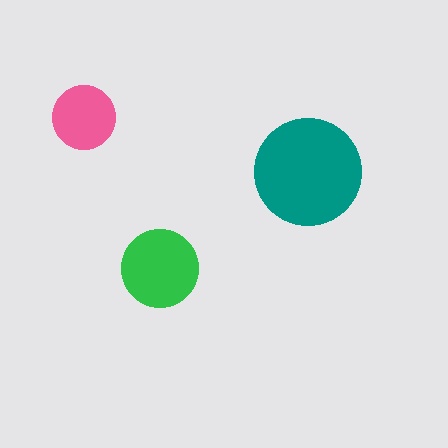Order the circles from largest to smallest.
the teal one, the green one, the pink one.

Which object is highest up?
The pink circle is topmost.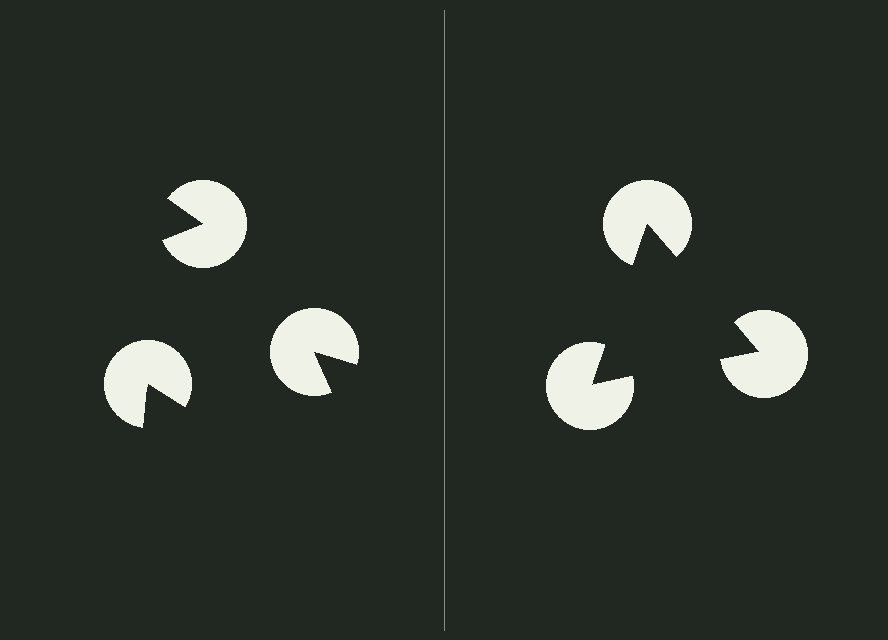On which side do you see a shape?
An illusory triangle appears on the right side. On the left side the wedge cuts are rotated, so no coherent shape forms.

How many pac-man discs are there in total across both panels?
6 — 3 on each side.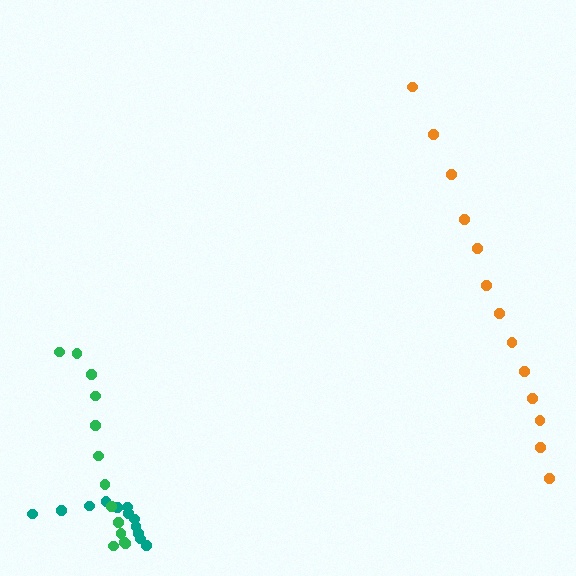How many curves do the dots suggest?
There are 3 distinct paths.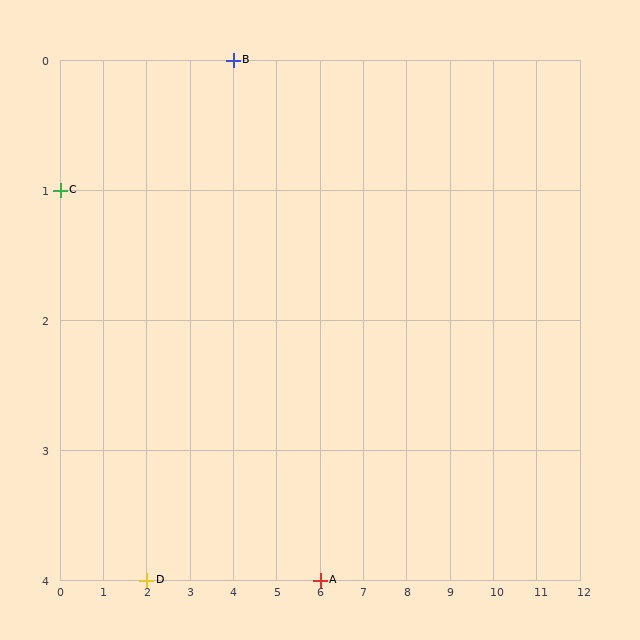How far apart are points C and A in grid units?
Points C and A are 6 columns and 3 rows apart (about 6.7 grid units diagonally).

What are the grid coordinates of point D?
Point D is at grid coordinates (2, 4).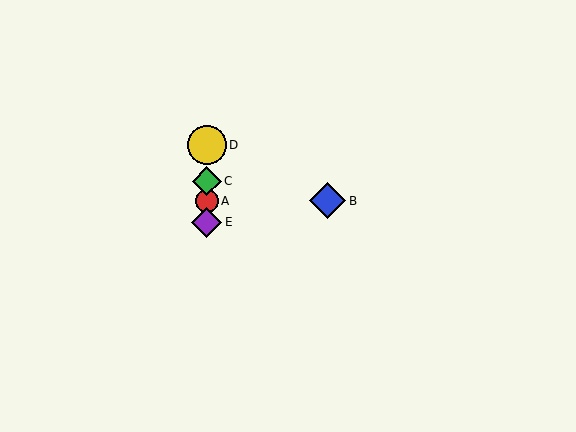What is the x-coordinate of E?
Object E is at x≈207.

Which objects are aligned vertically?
Objects A, C, D, E are aligned vertically.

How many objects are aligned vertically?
4 objects (A, C, D, E) are aligned vertically.